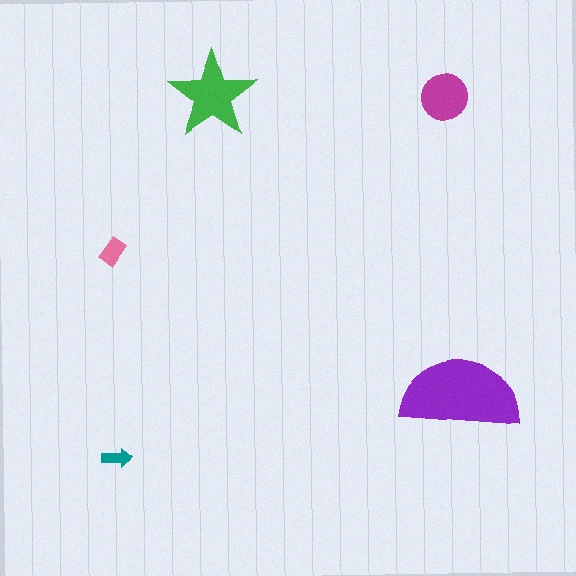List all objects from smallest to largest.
The teal arrow, the pink rectangle, the magenta circle, the green star, the purple semicircle.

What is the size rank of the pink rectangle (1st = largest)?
4th.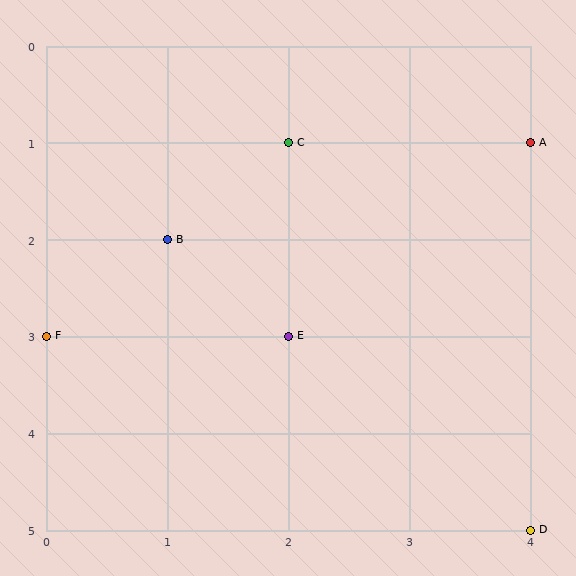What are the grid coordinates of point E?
Point E is at grid coordinates (2, 3).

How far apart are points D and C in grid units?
Points D and C are 2 columns and 4 rows apart (about 4.5 grid units diagonally).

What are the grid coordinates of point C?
Point C is at grid coordinates (2, 1).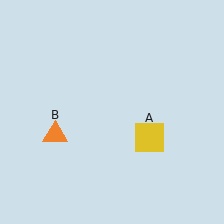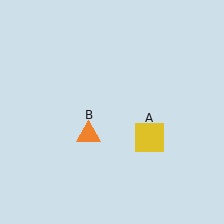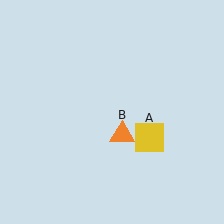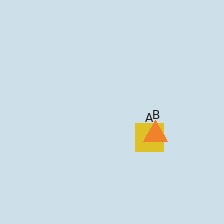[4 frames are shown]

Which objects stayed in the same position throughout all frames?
Yellow square (object A) remained stationary.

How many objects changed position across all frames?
1 object changed position: orange triangle (object B).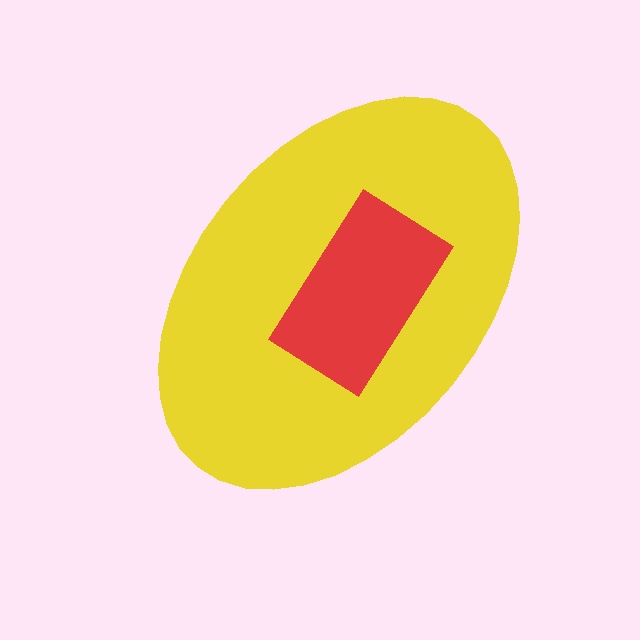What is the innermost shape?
The red rectangle.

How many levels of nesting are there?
2.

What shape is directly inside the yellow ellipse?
The red rectangle.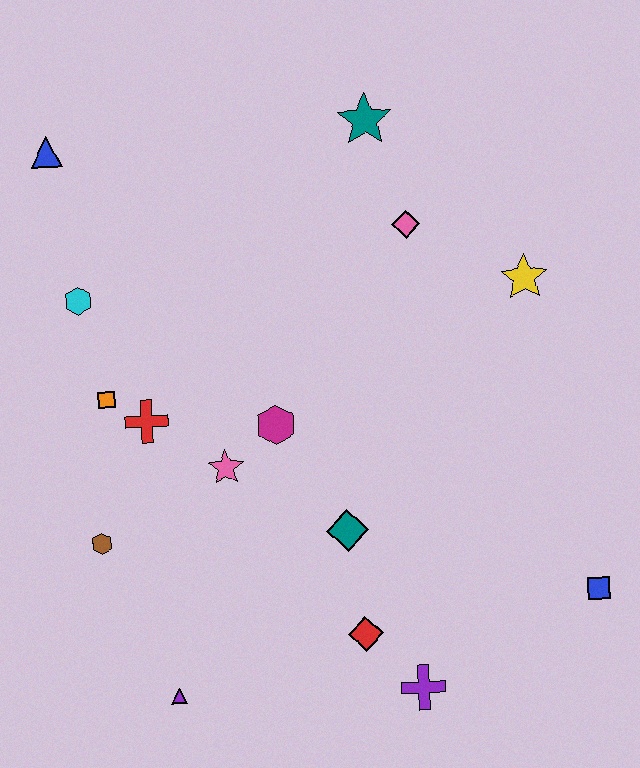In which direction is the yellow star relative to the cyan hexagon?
The yellow star is to the right of the cyan hexagon.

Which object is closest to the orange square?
The red cross is closest to the orange square.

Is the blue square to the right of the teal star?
Yes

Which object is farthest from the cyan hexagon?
The blue square is farthest from the cyan hexagon.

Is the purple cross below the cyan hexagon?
Yes